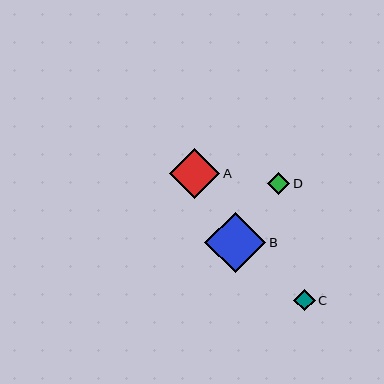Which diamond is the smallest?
Diamond C is the smallest with a size of approximately 21 pixels.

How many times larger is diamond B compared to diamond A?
Diamond B is approximately 1.2 times the size of diamond A.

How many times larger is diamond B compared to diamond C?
Diamond B is approximately 2.8 times the size of diamond C.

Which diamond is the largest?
Diamond B is the largest with a size of approximately 61 pixels.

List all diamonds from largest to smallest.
From largest to smallest: B, A, D, C.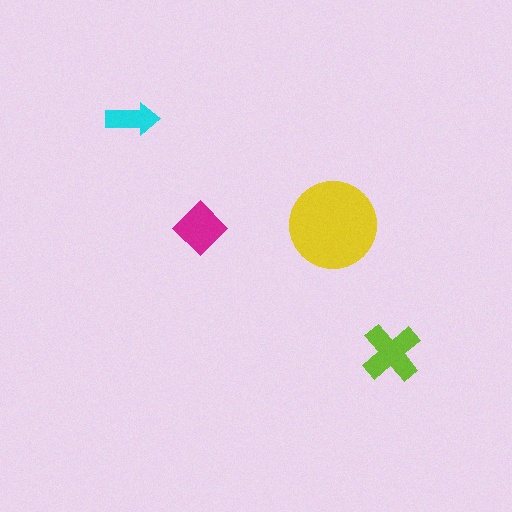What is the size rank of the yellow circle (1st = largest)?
1st.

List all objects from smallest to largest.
The cyan arrow, the magenta diamond, the lime cross, the yellow circle.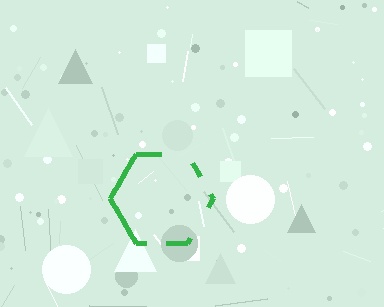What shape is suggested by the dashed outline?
The dashed outline suggests a hexagon.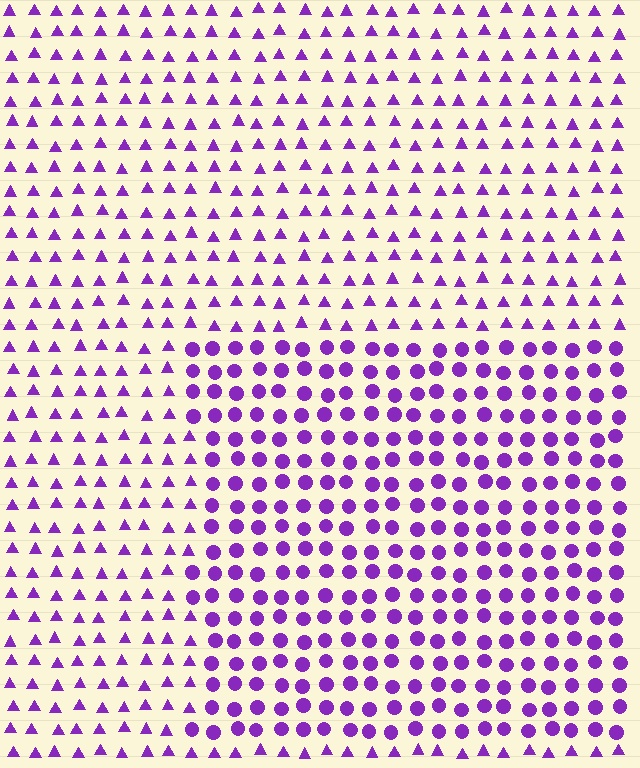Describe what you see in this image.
The image is filled with small purple elements arranged in a uniform grid. A rectangle-shaped region contains circles, while the surrounding area contains triangles. The boundary is defined purely by the change in element shape.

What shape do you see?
I see a rectangle.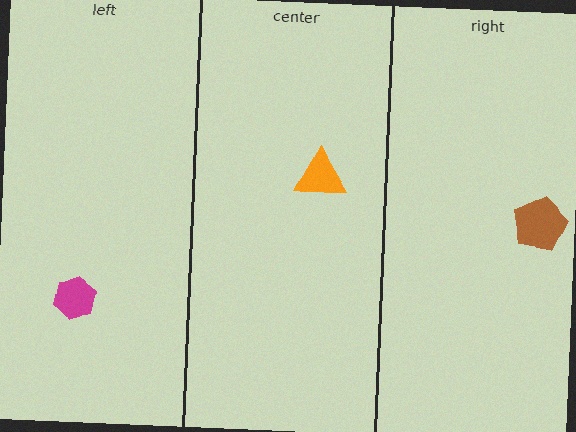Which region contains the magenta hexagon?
The left region.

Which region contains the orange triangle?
The center region.